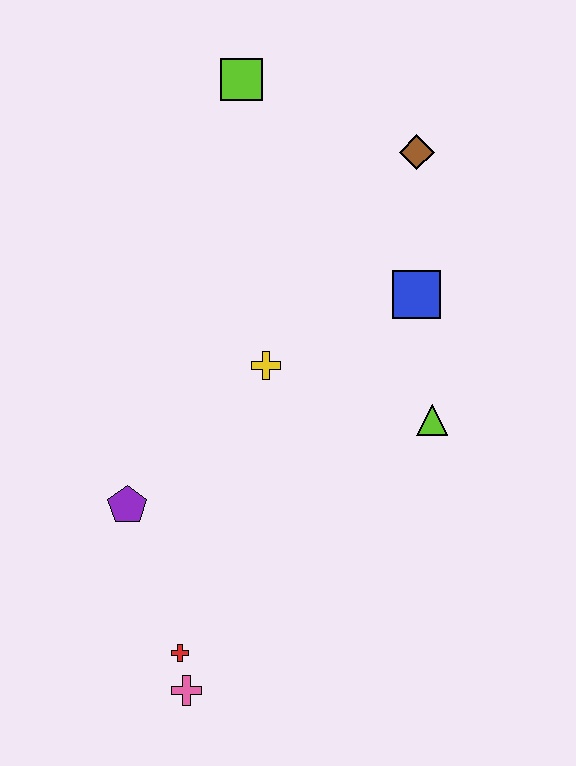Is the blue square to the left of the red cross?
No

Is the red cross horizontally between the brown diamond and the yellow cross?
No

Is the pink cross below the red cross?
Yes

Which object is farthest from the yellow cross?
The pink cross is farthest from the yellow cross.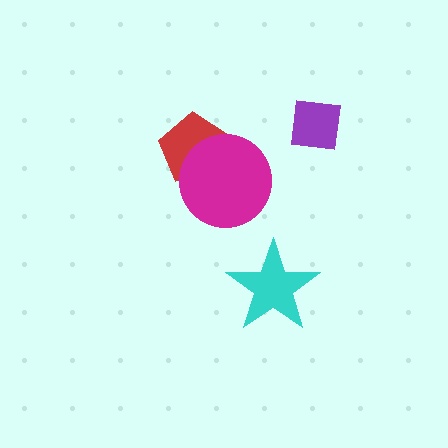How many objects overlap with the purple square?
0 objects overlap with the purple square.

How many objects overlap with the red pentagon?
1 object overlaps with the red pentagon.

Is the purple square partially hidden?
No, no other shape covers it.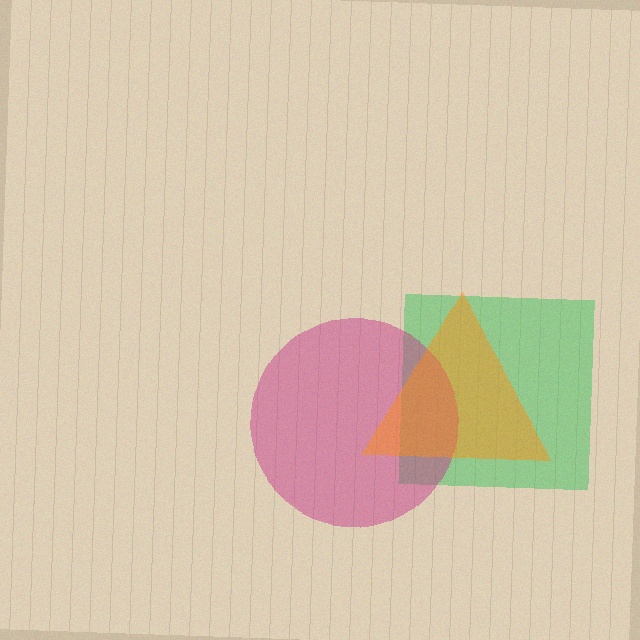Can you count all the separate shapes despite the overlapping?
Yes, there are 3 separate shapes.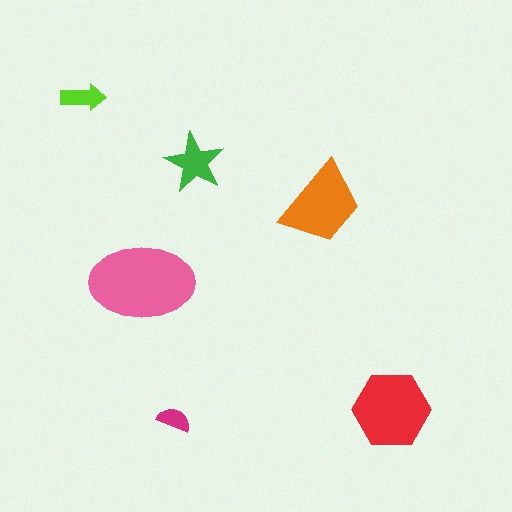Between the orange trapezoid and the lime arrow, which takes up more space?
The orange trapezoid.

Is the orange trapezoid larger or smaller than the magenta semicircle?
Larger.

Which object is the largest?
The pink ellipse.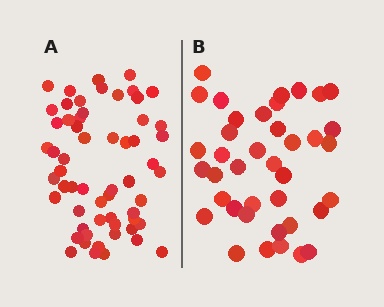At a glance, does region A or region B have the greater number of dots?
Region A (the left region) has more dots.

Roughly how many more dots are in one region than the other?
Region A has approximately 20 more dots than region B.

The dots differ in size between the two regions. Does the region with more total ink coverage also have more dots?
No. Region B has more total ink coverage because its dots are larger, but region A actually contains more individual dots. Total area can be misleading — the number of items is what matters here.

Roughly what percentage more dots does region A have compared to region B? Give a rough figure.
About 50% more.